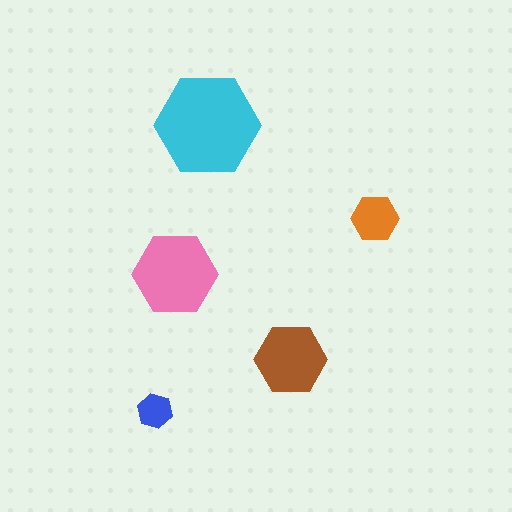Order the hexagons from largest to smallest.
the cyan one, the pink one, the brown one, the orange one, the blue one.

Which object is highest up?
The cyan hexagon is topmost.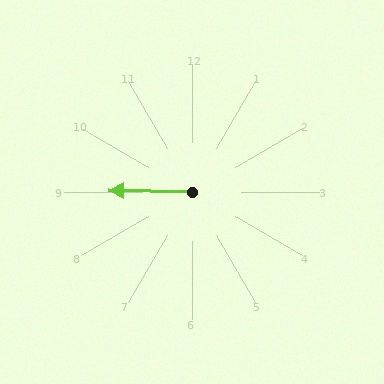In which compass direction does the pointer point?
West.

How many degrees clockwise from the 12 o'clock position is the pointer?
Approximately 271 degrees.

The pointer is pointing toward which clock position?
Roughly 9 o'clock.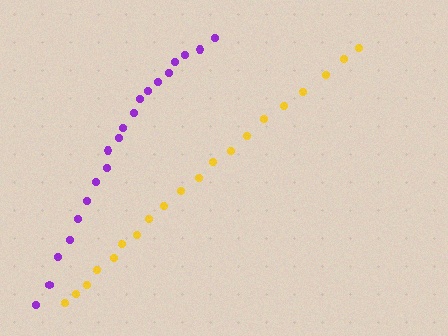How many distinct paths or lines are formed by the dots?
There are 2 distinct paths.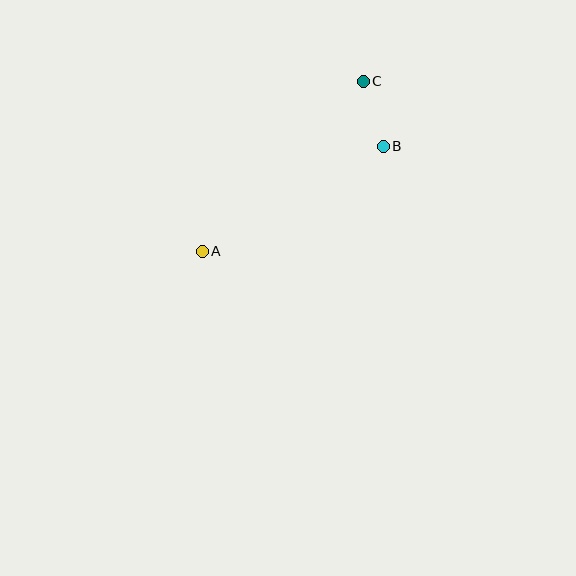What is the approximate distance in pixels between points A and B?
The distance between A and B is approximately 209 pixels.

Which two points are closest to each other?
Points B and C are closest to each other.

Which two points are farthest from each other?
Points A and C are farthest from each other.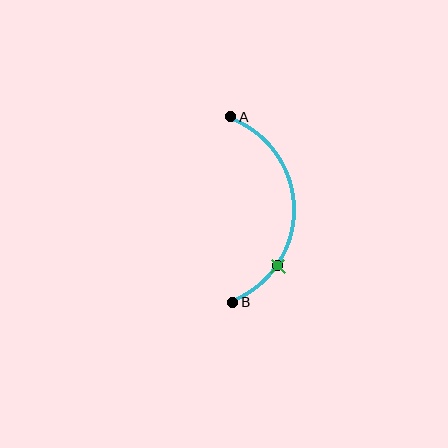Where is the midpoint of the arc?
The arc midpoint is the point on the curve farthest from the straight line joining A and B. It sits to the right of that line.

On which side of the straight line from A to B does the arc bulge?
The arc bulges to the right of the straight line connecting A and B.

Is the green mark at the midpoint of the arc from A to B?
No. The green mark lies on the arc but is closer to endpoint B. The arc midpoint would be at the point on the curve equidistant along the arc from both A and B.